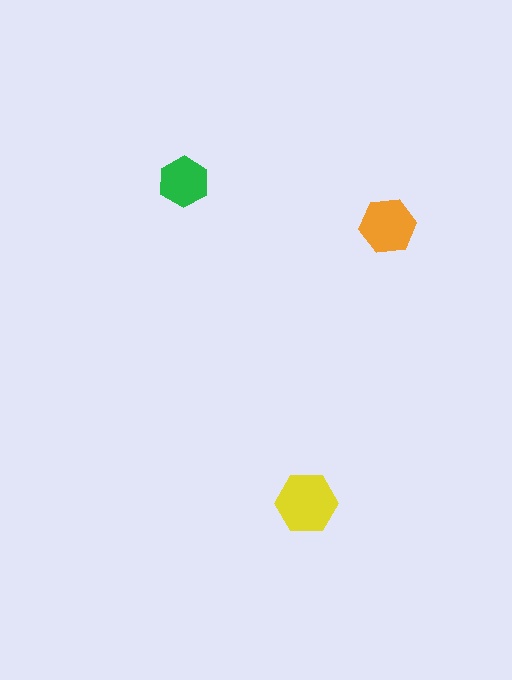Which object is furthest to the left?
The green hexagon is leftmost.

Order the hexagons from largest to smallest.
the yellow one, the orange one, the green one.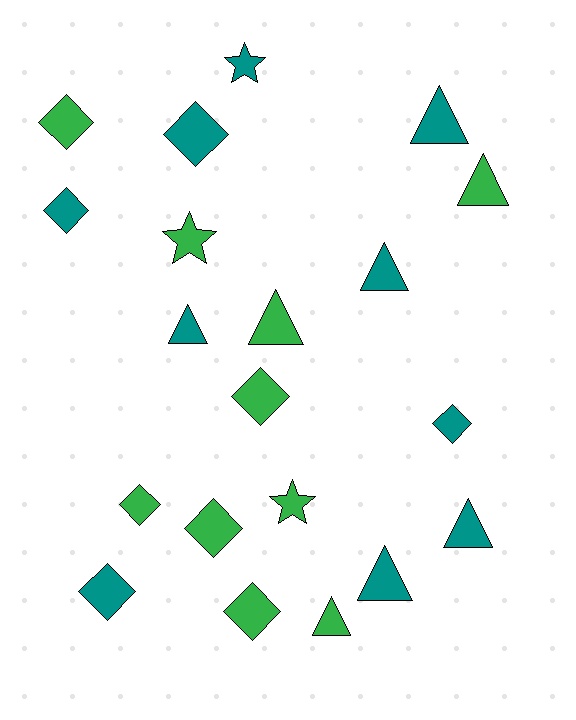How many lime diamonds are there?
There are no lime diamonds.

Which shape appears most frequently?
Diamond, with 9 objects.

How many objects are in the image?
There are 20 objects.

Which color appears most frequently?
Teal, with 10 objects.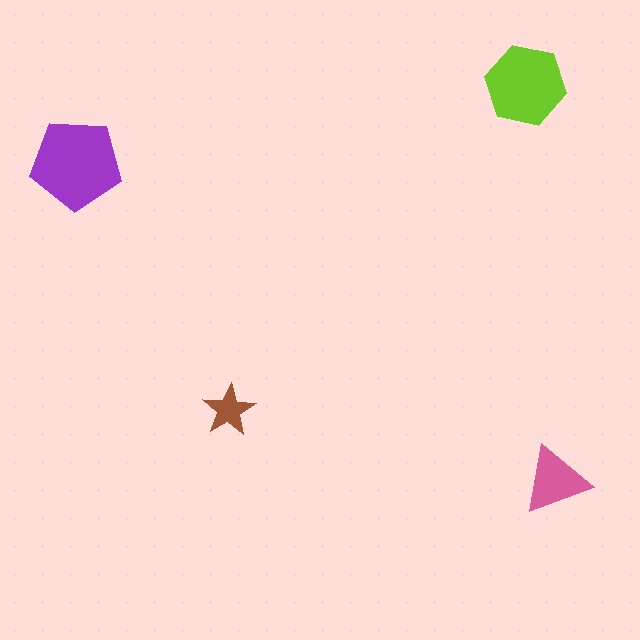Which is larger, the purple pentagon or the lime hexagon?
The purple pentagon.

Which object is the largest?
The purple pentagon.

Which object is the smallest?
The brown star.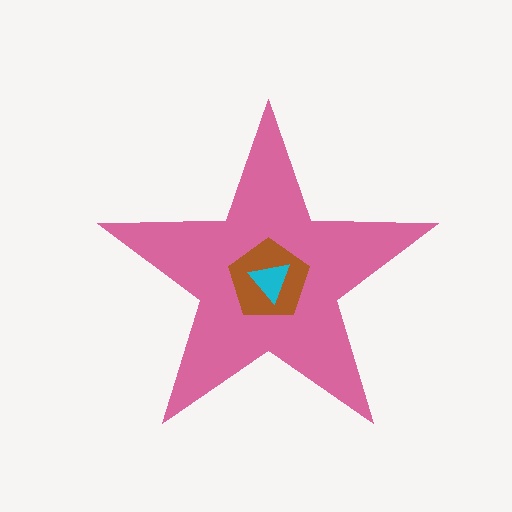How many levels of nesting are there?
3.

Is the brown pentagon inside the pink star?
Yes.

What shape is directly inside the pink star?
The brown pentagon.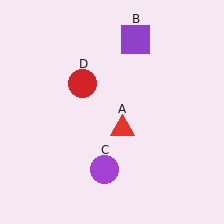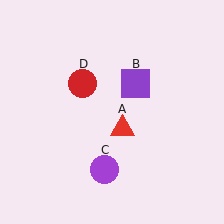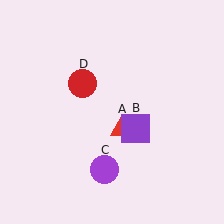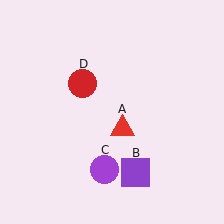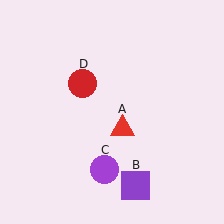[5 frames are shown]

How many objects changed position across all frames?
1 object changed position: purple square (object B).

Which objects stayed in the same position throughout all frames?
Red triangle (object A) and purple circle (object C) and red circle (object D) remained stationary.